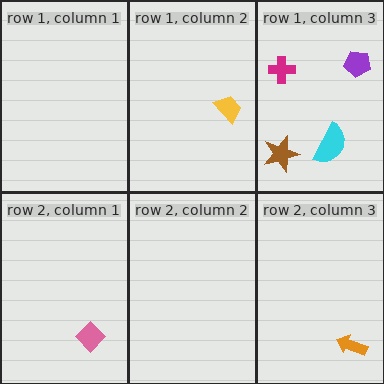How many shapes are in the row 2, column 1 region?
1.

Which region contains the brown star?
The row 1, column 3 region.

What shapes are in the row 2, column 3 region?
The orange arrow.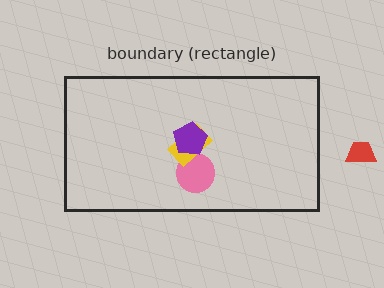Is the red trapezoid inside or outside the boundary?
Outside.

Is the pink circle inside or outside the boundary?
Inside.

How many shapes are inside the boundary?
3 inside, 1 outside.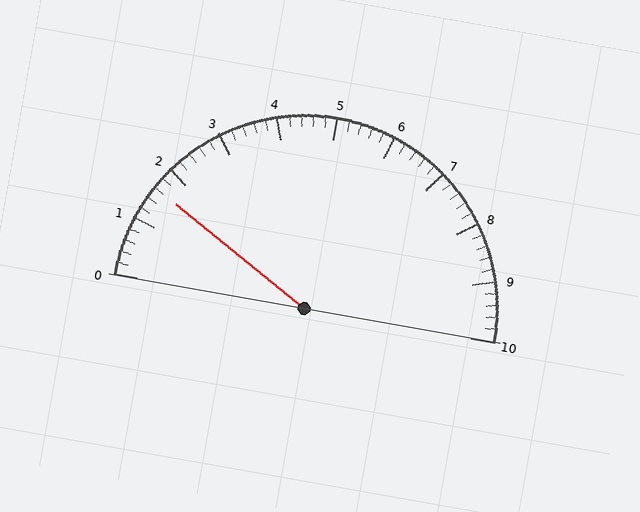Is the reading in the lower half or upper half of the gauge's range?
The reading is in the lower half of the range (0 to 10).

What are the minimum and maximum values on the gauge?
The gauge ranges from 0 to 10.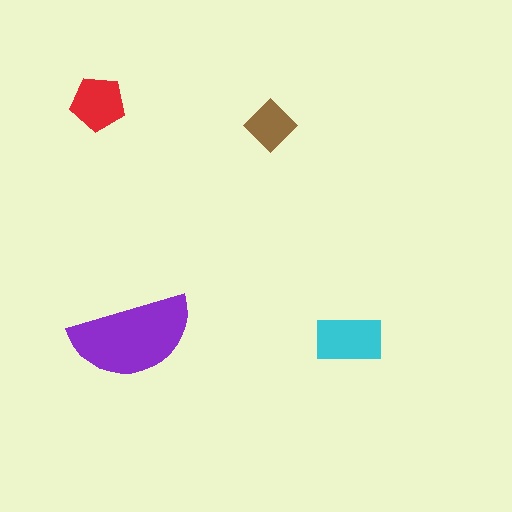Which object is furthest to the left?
The red pentagon is leftmost.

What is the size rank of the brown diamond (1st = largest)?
4th.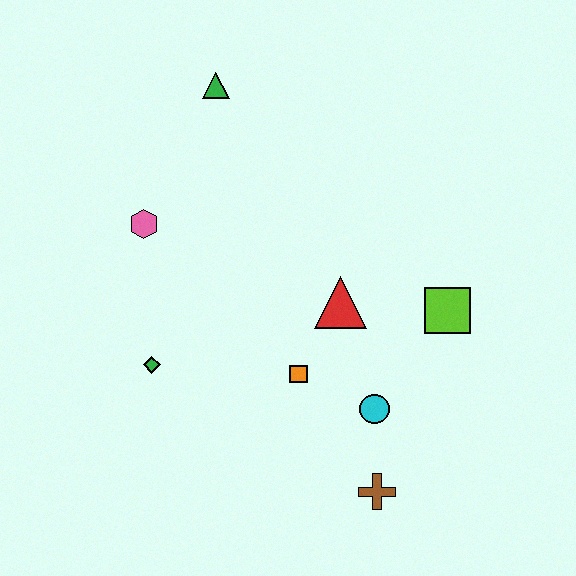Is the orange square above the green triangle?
No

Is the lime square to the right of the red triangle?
Yes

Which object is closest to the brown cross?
The cyan circle is closest to the brown cross.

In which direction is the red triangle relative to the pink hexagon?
The red triangle is to the right of the pink hexagon.